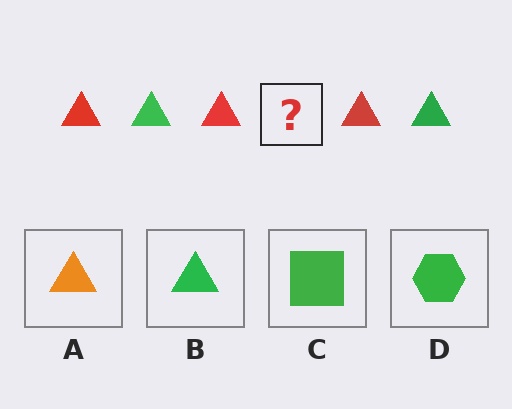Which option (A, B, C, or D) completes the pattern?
B.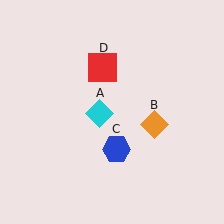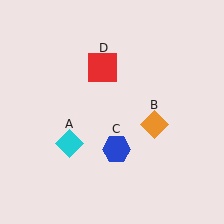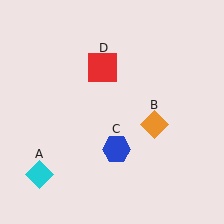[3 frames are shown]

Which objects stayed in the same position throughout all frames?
Orange diamond (object B) and blue hexagon (object C) and red square (object D) remained stationary.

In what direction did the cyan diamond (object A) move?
The cyan diamond (object A) moved down and to the left.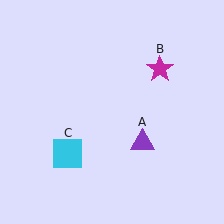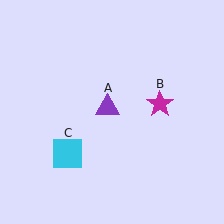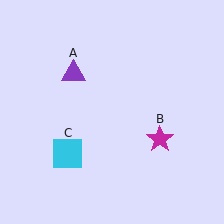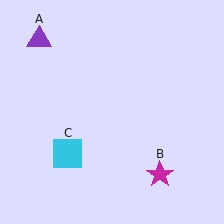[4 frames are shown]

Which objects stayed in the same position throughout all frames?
Cyan square (object C) remained stationary.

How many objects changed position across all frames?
2 objects changed position: purple triangle (object A), magenta star (object B).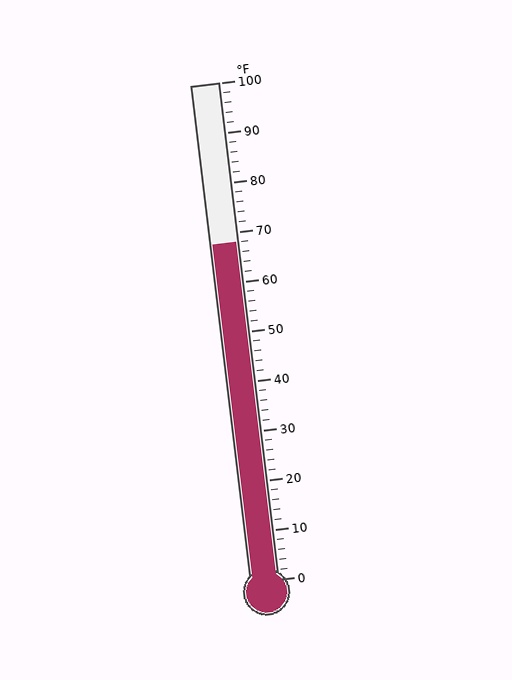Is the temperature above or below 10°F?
The temperature is above 10°F.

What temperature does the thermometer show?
The thermometer shows approximately 68°F.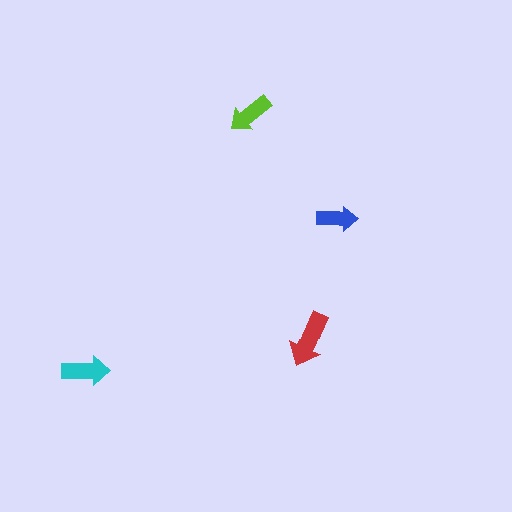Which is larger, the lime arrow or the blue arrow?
The lime one.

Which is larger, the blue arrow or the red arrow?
The red one.